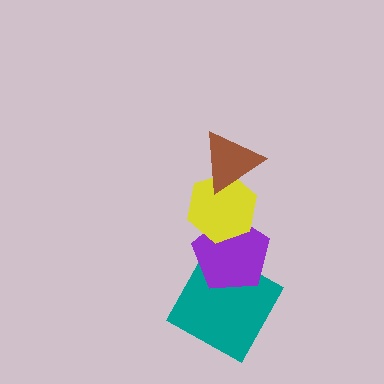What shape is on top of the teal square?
The purple pentagon is on top of the teal square.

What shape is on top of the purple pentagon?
The yellow hexagon is on top of the purple pentagon.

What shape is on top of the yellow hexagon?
The brown triangle is on top of the yellow hexagon.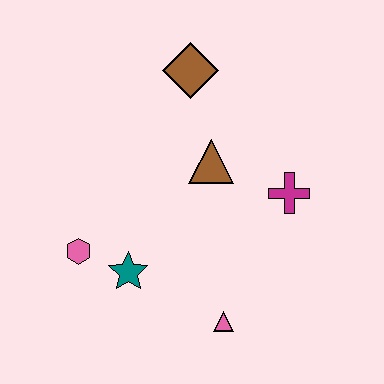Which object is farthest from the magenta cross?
The pink hexagon is farthest from the magenta cross.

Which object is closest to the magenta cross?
The brown triangle is closest to the magenta cross.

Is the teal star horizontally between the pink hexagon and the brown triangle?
Yes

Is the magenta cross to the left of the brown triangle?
No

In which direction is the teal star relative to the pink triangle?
The teal star is to the left of the pink triangle.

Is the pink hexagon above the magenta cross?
No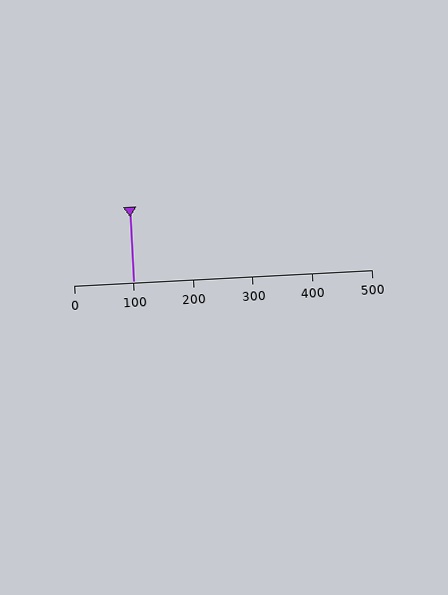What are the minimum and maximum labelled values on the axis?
The axis runs from 0 to 500.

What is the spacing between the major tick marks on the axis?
The major ticks are spaced 100 apart.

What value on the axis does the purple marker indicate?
The marker indicates approximately 100.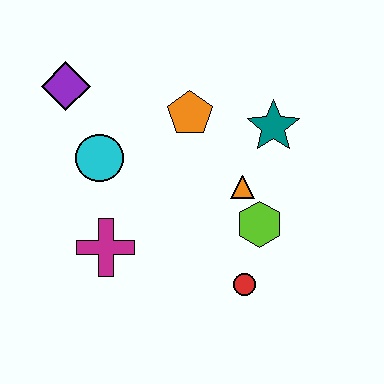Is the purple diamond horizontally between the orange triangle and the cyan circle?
No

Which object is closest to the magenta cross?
The cyan circle is closest to the magenta cross.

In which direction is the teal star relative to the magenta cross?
The teal star is to the right of the magenta cross.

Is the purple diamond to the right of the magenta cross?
No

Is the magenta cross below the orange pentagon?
Yes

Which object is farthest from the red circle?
The purple diamond is farthest from the red circle.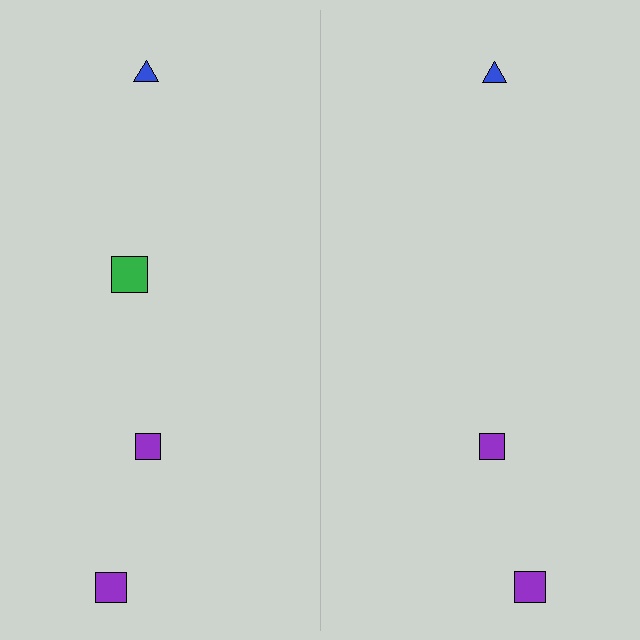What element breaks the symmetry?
A green square is missing from the right side.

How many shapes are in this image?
There are 7 shapes in this image.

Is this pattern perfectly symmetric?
No, the pattern is not perfectly symmetric. A green square is missing from the right side.